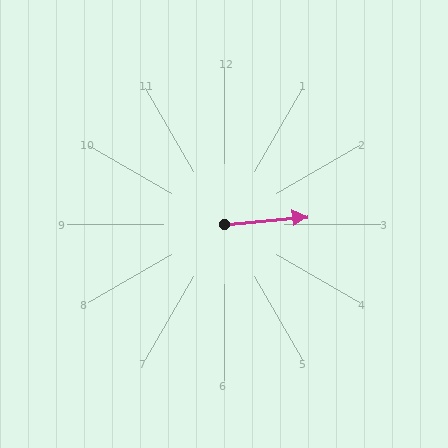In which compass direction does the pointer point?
East.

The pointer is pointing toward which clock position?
Roughly 3 o'clock.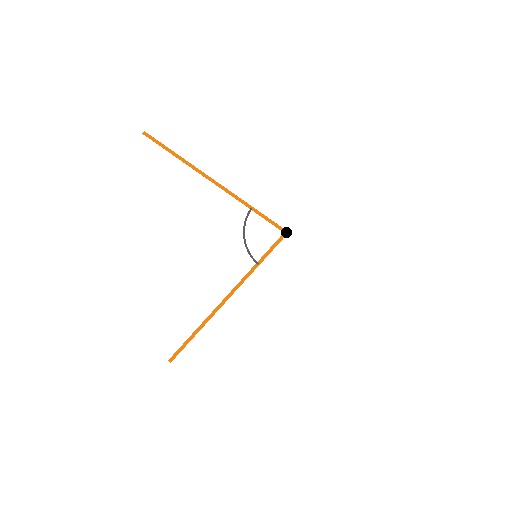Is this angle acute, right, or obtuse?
It is acute.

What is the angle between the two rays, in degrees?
Approximately 83 degrees.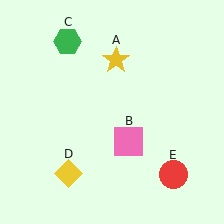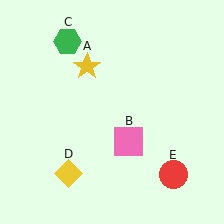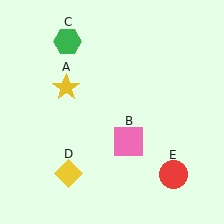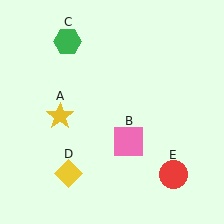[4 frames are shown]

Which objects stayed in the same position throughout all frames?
Pink square (object B) and green hexagon (object C) and yellow diamond (object D) and red circle (object E) remained stationary.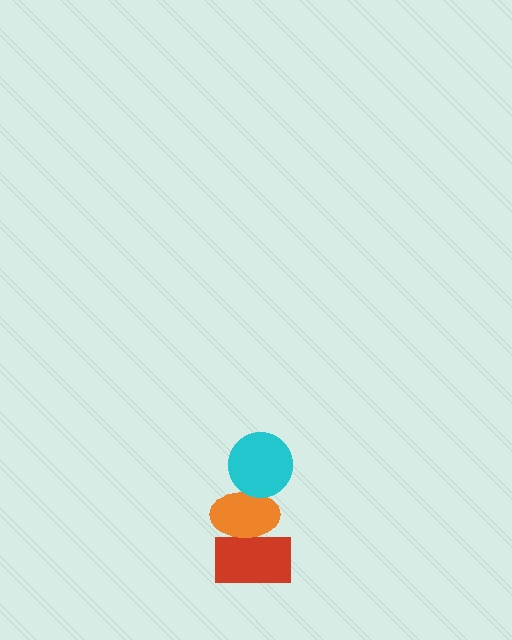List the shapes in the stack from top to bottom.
From top to bottom: the cyan circle, the orange ellipse, the red rectangle.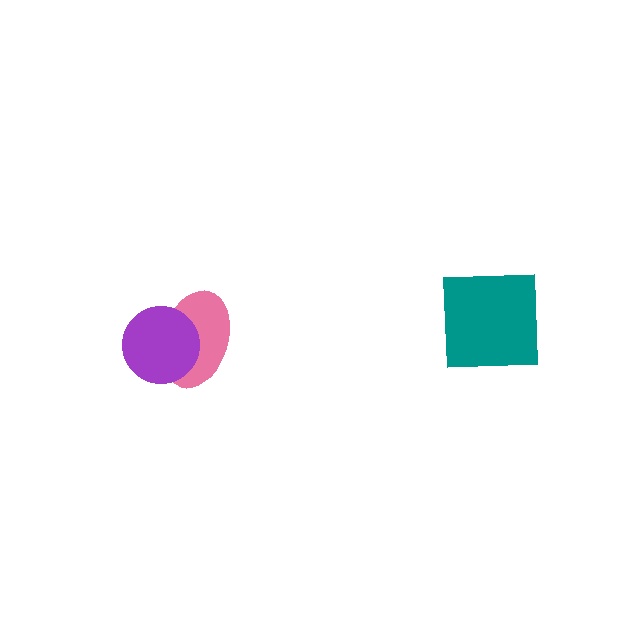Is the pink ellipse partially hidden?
Yes, it is partially covered by another shape.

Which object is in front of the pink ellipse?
The purple circle is in front of the pink ellipse.